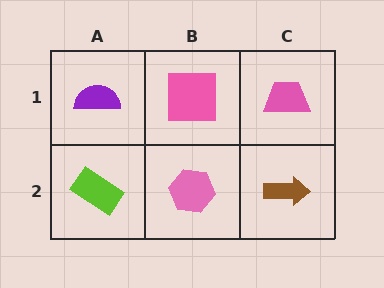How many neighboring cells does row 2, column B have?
3.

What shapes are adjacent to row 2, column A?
A purple semicircle (row 1, column A), a pink hexagon (row 2, column B).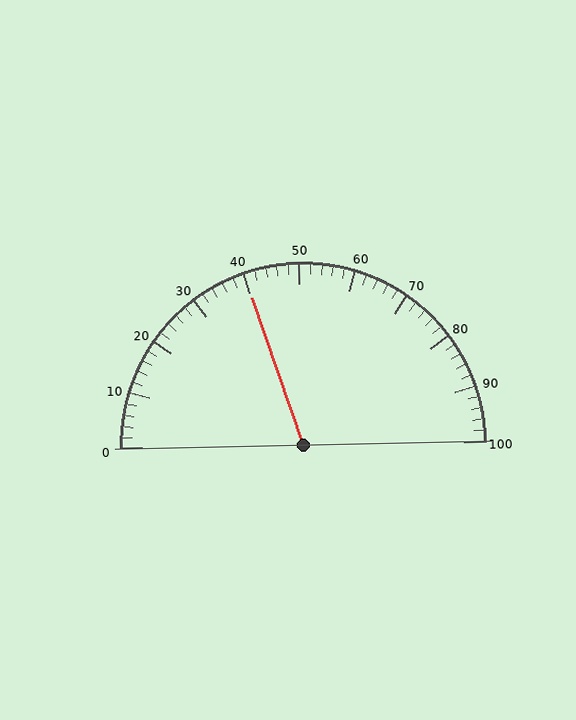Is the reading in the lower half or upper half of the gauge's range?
The reading is in the lower half of the range (0 to 100).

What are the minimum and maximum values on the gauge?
The gauge ranges from 0 to 100.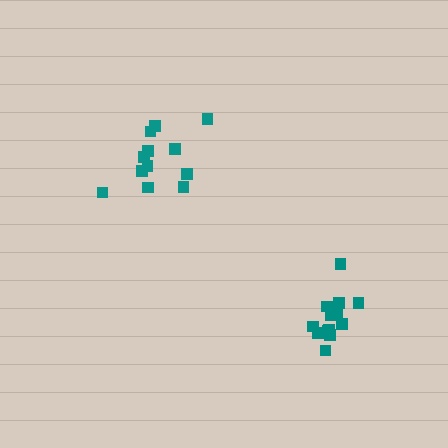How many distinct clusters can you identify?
There are 2 distinct clusters.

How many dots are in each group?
Group 1: 12 dots, Group 2: 13 dots (25 total).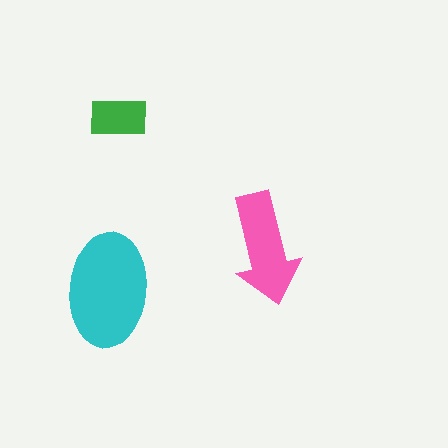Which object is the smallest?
The green rectangle.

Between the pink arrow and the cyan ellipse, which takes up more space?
The cyan ellipse.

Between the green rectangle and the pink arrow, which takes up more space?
The pink arrow.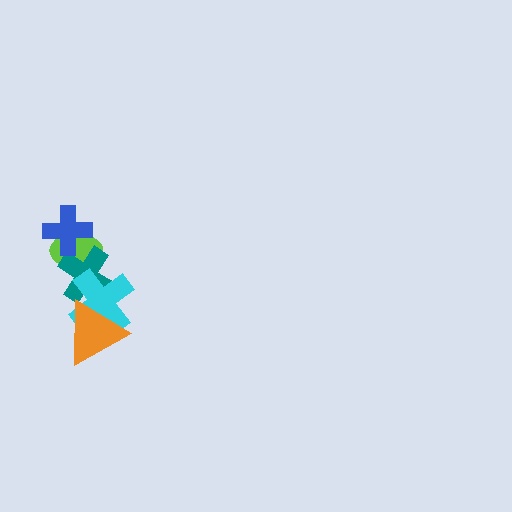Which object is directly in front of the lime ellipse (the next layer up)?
The teal cross is directly in front of the lime ellipse.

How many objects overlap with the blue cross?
2 objects overlap with the blue cross.